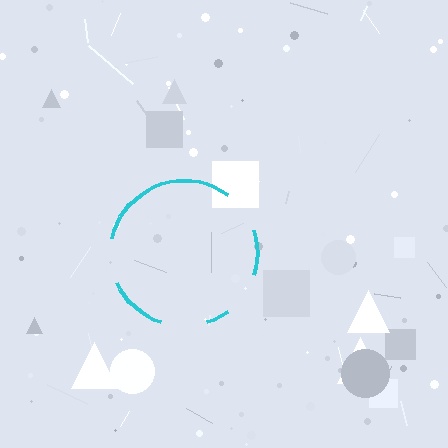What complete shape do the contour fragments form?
The contour fragments form a circle.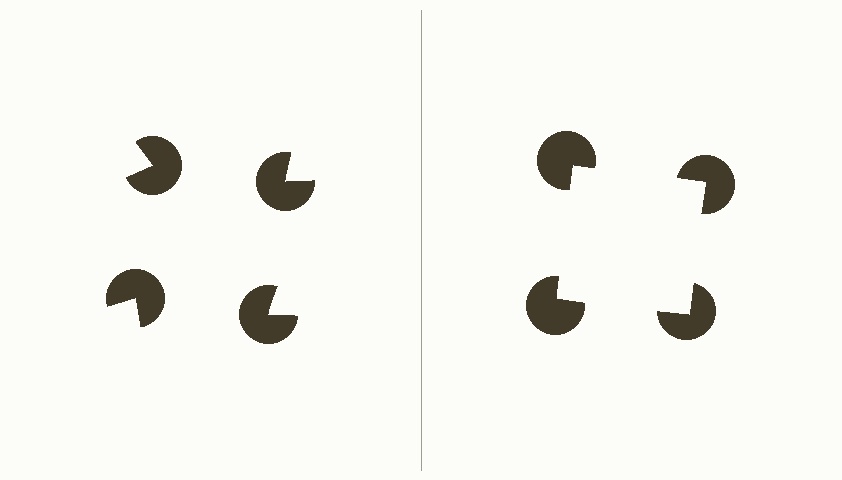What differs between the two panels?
The pac-man discs are positioned identically on both sides; only the wedge orientations differ. On the right they align to a square; on the left they are misaligned.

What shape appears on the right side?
An illusory square.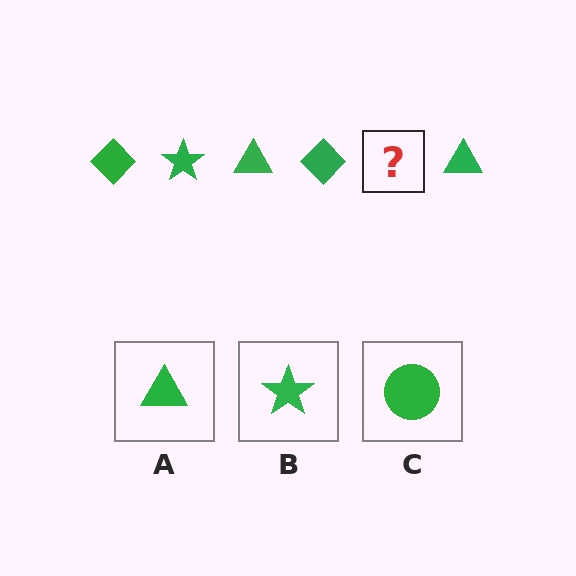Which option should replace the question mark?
Option B.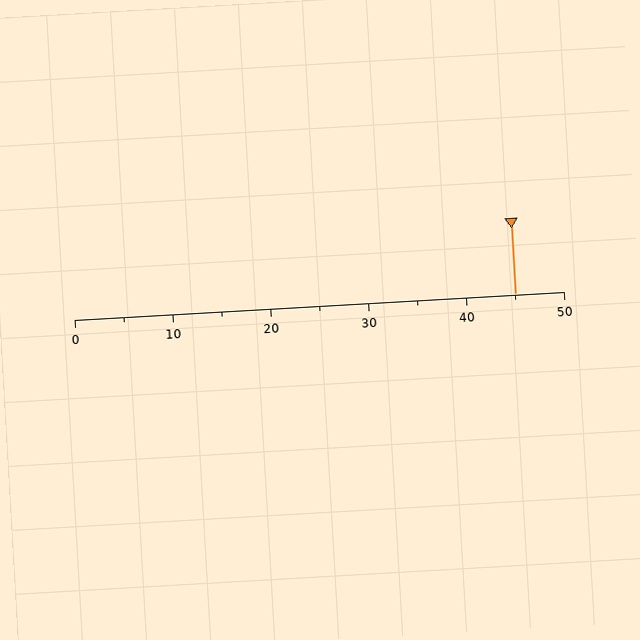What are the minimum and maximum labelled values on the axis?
The axis runs from 0 to 50.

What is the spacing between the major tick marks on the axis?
The major ticks are spaced 10 apart.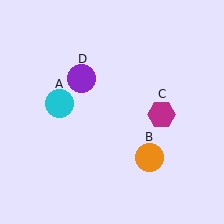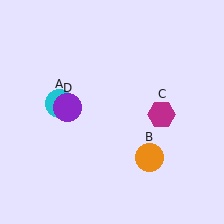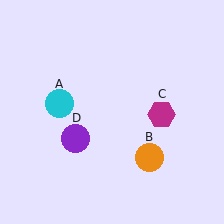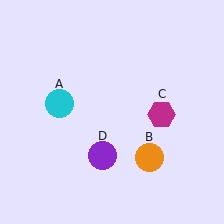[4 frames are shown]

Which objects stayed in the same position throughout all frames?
Cyan circle (object A) and orange circle (object B) and magenta hexagon (object C) remained stationary.